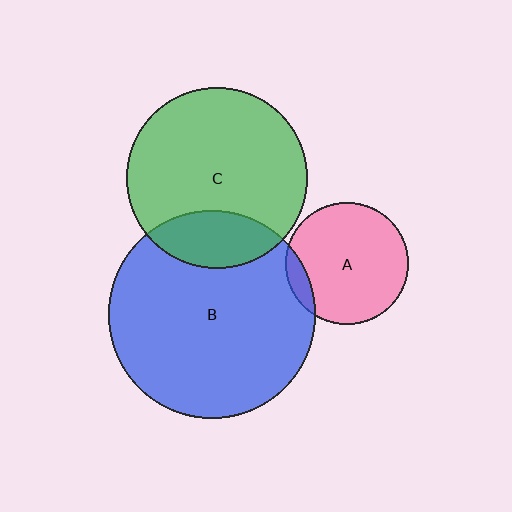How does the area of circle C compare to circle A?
Approximately 2.2 times.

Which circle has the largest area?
Circle B (blue).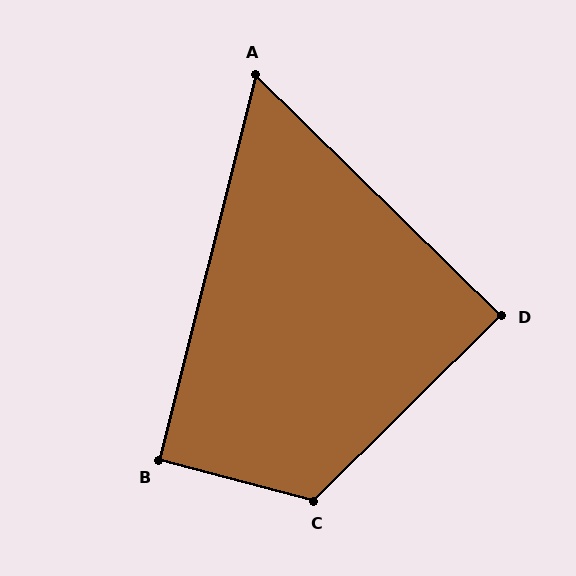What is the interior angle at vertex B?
Approximately 91 degrees (approximately right).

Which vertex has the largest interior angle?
C, at approximately 120 degrees.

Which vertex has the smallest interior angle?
A, at approximately 60 degrees.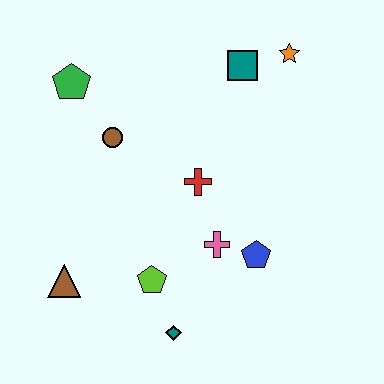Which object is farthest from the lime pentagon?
The orange star is farthest from the lime pentagon.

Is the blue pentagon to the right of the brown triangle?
Yes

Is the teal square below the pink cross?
No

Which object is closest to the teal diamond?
The lime pentagon is closest to the teal diamond.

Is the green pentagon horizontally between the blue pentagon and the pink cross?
No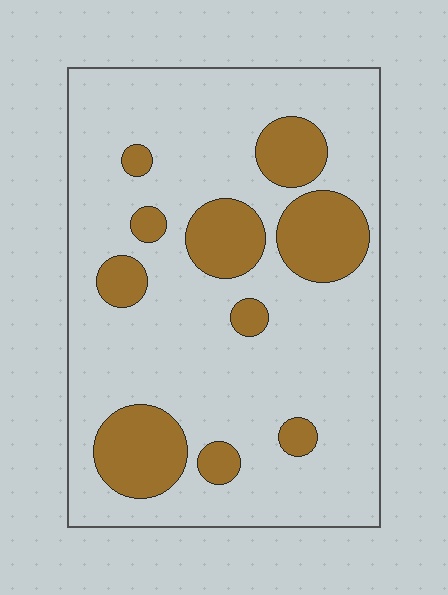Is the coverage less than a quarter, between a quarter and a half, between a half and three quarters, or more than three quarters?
Less than a quarter.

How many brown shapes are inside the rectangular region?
10.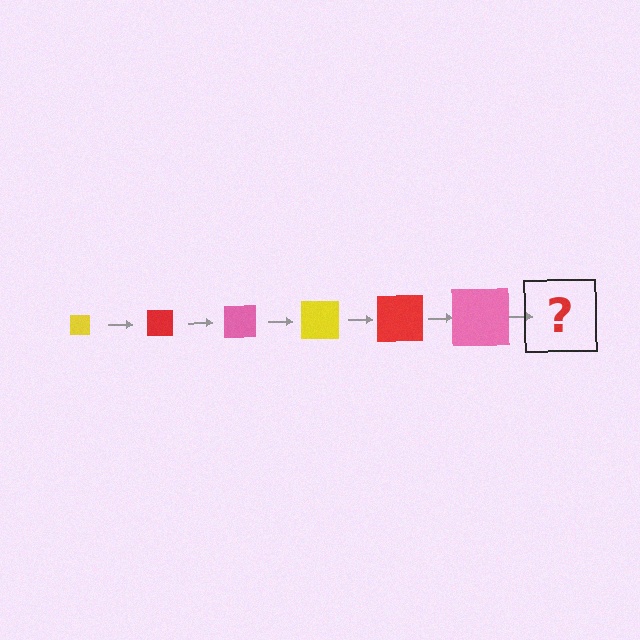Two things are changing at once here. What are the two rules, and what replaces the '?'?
The two rules are that the square grows larger each step and the color cycles through yellow, red, and pink. The '?' should be a yellow square, larger than the previous one.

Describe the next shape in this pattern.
It should be a yellow square, larger than the previous one.